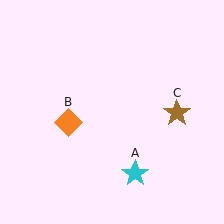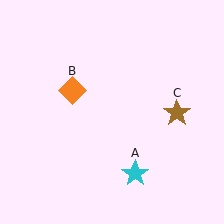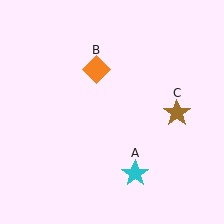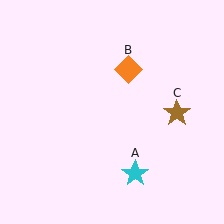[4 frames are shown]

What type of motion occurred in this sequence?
The orange diamond (object B) rotated clockwise around the center of the scene.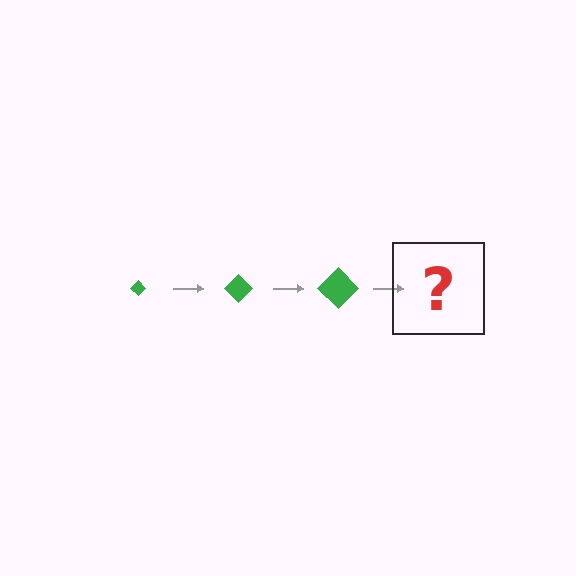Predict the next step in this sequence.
The next step is a green diamond, larger than the previous one.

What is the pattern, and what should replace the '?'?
The pattern is that the diamond gets progressively larger each step. The '?' should be a green diamond, larger than the previous one.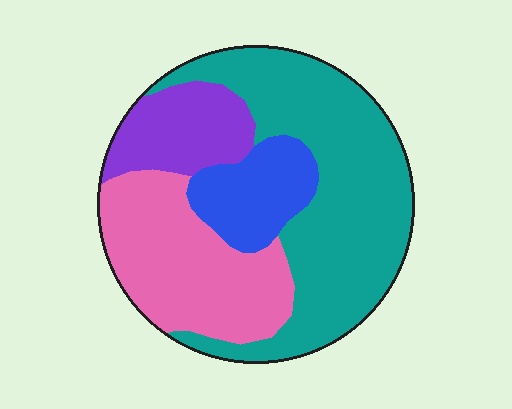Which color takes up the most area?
Teal, at roughly 45%.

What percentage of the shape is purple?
Purple takes up about one eighth (1/8) of the shape.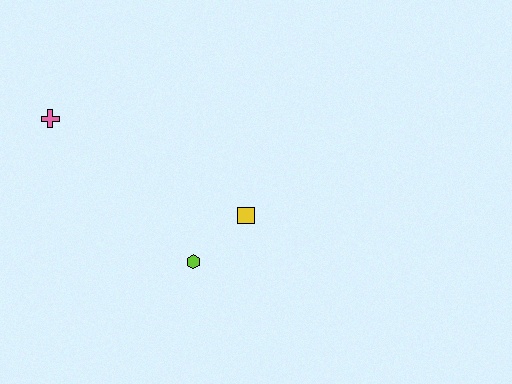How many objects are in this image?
There are 3 objects.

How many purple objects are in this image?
There are no purple objects.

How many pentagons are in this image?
There are no pentagons.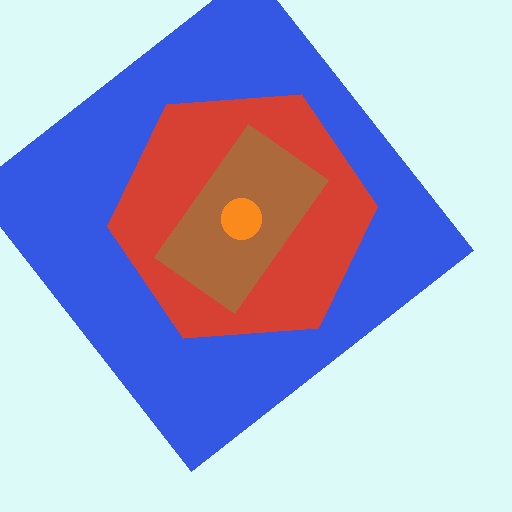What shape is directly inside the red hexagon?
The brown rectangle.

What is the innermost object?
The orange circle.